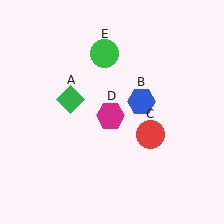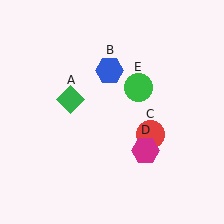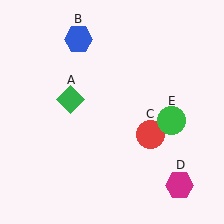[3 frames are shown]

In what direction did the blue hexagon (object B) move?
The blue hexagon (object B) moved up and to the left.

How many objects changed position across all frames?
3 objects changed position: blue hexagon (object B), magenta hexagon (object D), green circle (object E).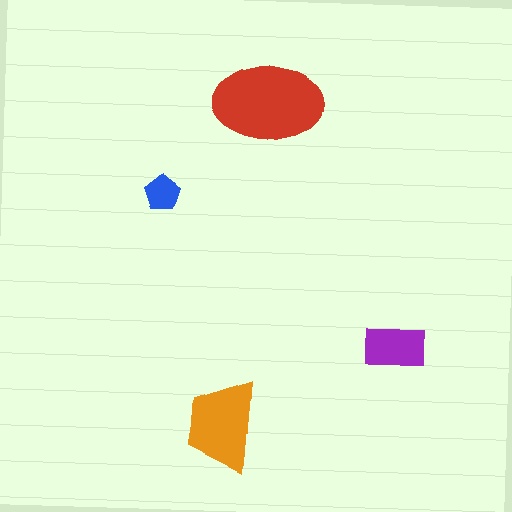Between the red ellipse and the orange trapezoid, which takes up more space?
The red ellipse.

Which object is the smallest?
The blue pentagon.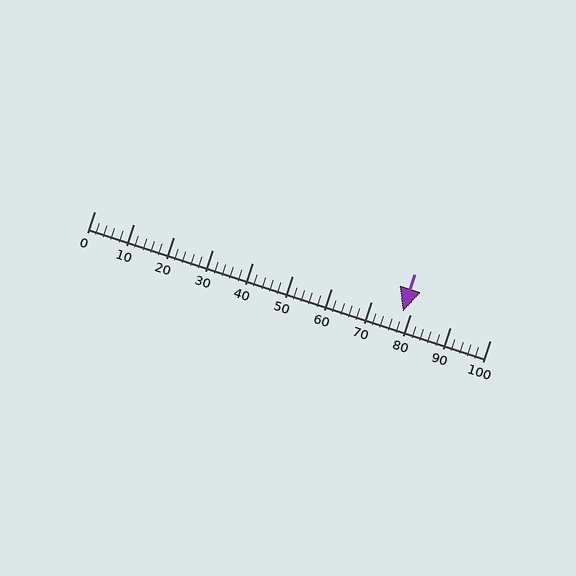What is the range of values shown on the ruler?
The ruler shows values from 0 to 100.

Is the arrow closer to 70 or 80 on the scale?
The arrow is closer to 80.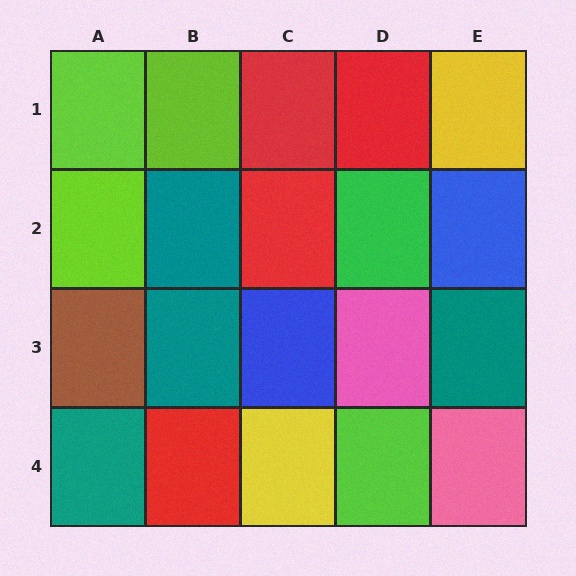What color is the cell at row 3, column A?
Brown.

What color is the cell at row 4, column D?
Lime.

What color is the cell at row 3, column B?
Teal.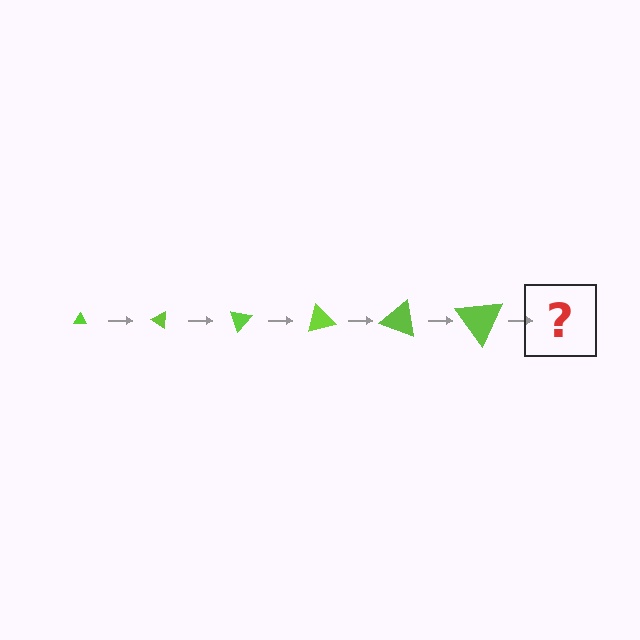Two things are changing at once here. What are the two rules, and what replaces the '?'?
The two rules are that the triangle grows larger each step and it rotates 35 degrees each step. The '?' should be a triangle, larger than the previous one and rotated 210 degrees from the start.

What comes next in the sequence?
The next element should be a triangle, larger than the previous one and rotated 210 degrees from the start.